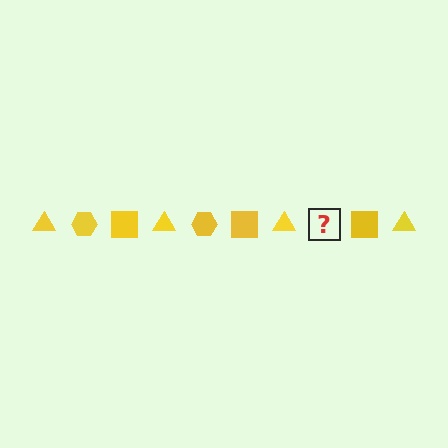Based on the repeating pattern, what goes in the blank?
The blank should be a yellow hexagon.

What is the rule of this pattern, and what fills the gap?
The rule is that the pattern cycles through triangle, hexagon, square shapes in yellow. The gap should be filled with a yellow hexagon.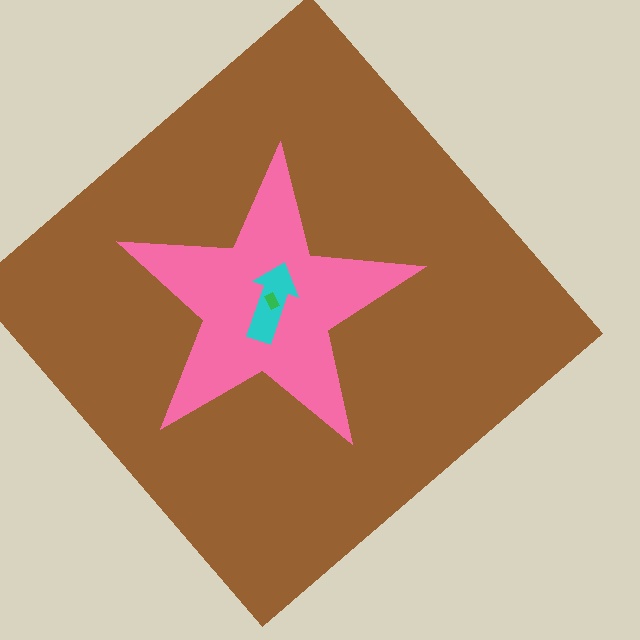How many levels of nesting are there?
4.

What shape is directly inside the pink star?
The cyan arrow.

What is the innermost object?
The green rectangle.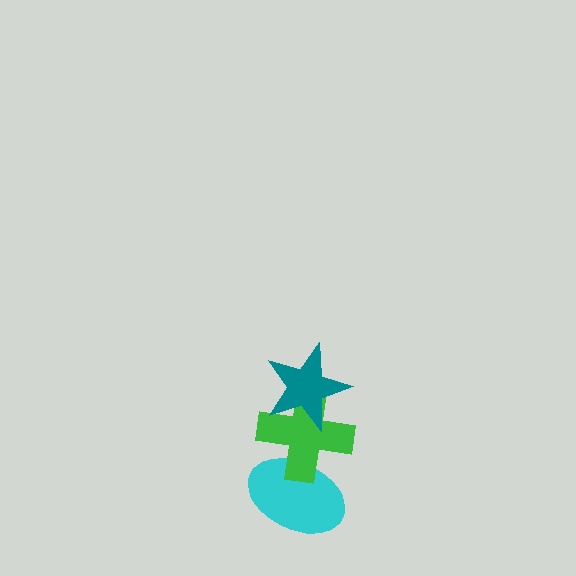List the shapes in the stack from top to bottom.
From top to bottom: the teal star, the green cross, the cyan ellipse.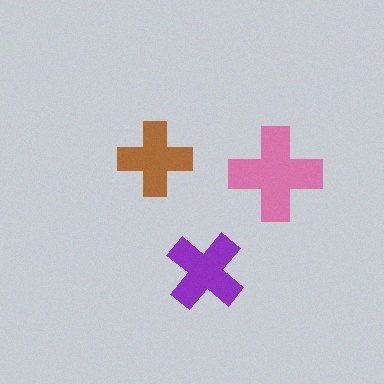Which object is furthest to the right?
The pink cross is rightmost.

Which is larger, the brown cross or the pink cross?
The pink one.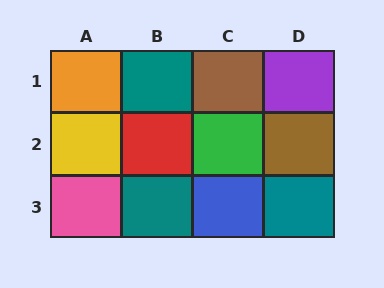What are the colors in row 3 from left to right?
Pink, teal, blue, teal.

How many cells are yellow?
1 cell is yellow.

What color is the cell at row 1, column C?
Brown.